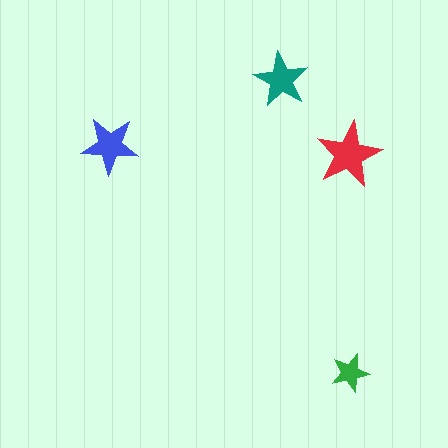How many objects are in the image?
There are 4 objects in the image.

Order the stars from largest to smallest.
the red one, the blue one, the teal one, the green one.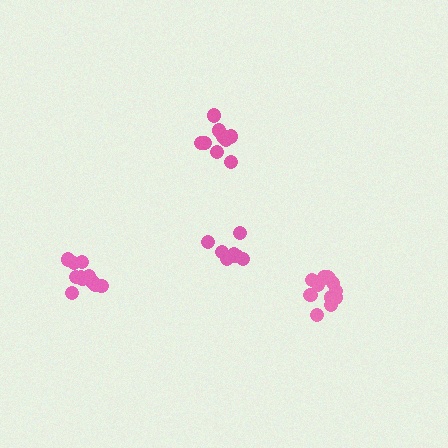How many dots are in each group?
Group 1: 9 dots, Group 2: 12 dots, Group 3: 11 dots, Group 4: 8 dots (40 total).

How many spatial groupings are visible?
There are 4 spatial groupings.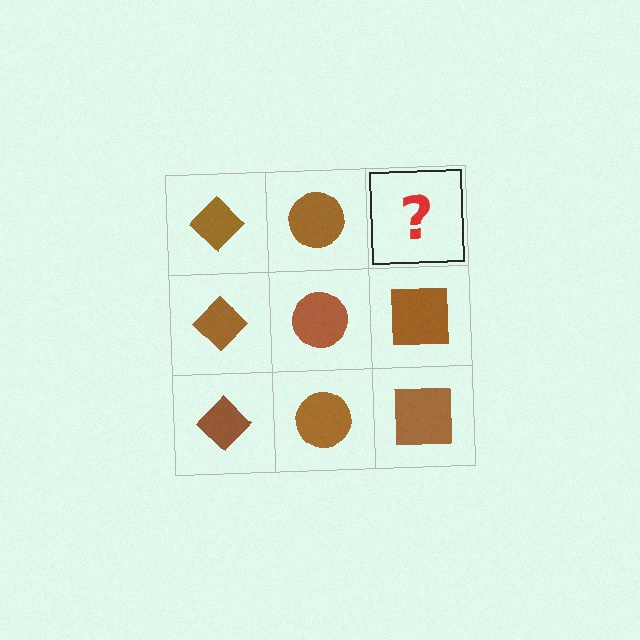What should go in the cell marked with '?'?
The missing cell should contain a brown square.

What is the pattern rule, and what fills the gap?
The rule is that each column has a consistent shape. The gap should be filled with a brown square.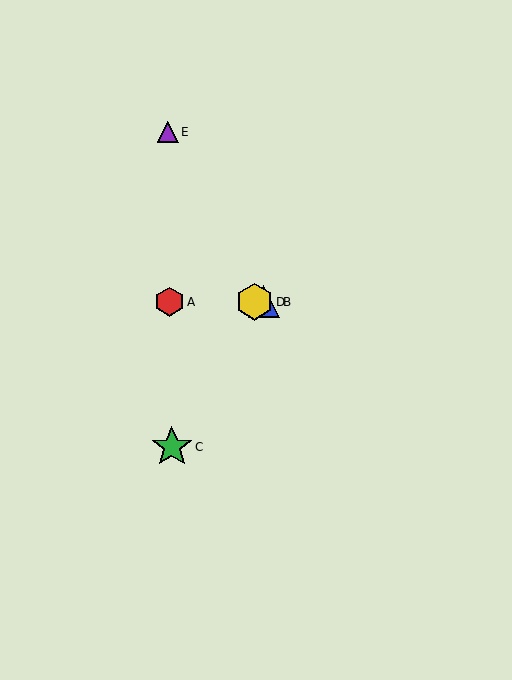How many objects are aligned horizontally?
3 objects (A, B, D) are aligned horizontally.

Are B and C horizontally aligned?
No, B is at y≈302 and C is at y≈447.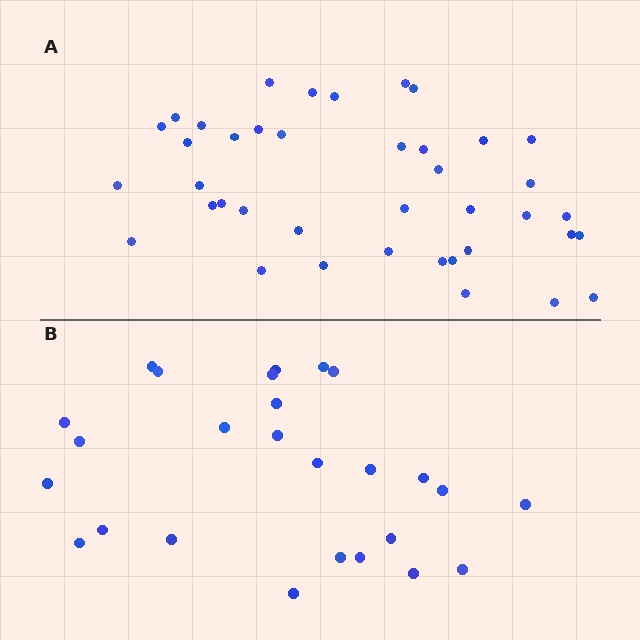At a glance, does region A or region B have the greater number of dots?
Region A (the top region) has more dots.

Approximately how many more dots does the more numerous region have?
Region A has approximately 15 more dots than region B.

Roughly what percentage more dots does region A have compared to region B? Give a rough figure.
About 55% more.